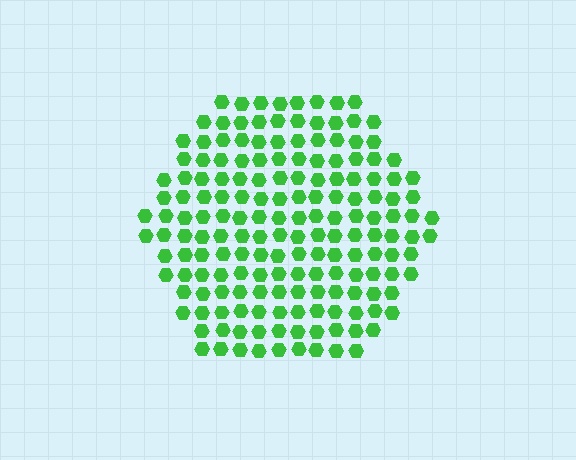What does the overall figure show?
The overall figure shows a hexagon.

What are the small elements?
The small elements are hexagons.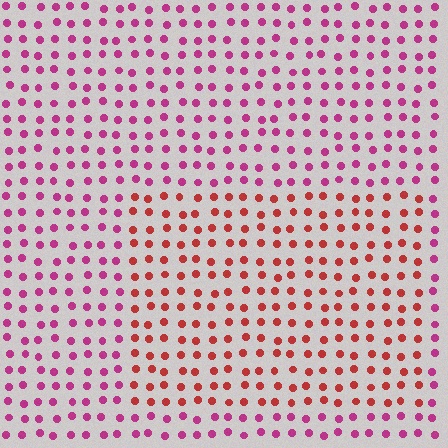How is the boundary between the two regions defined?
The boundary is defined purely by a slight shift in hue (about 38 degrees). Spacing, size, and orientation are identical on both sides.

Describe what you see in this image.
The image is filled with small magenta elements in a uniform arrangement. A rectangle-shaped region is visible where the elements are tinted to a slightly different hue, forming a subtle color boundary.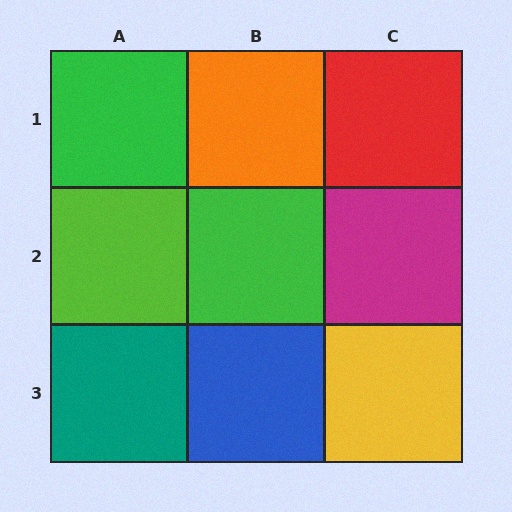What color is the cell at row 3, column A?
Teal.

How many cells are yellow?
1 cell is yellow.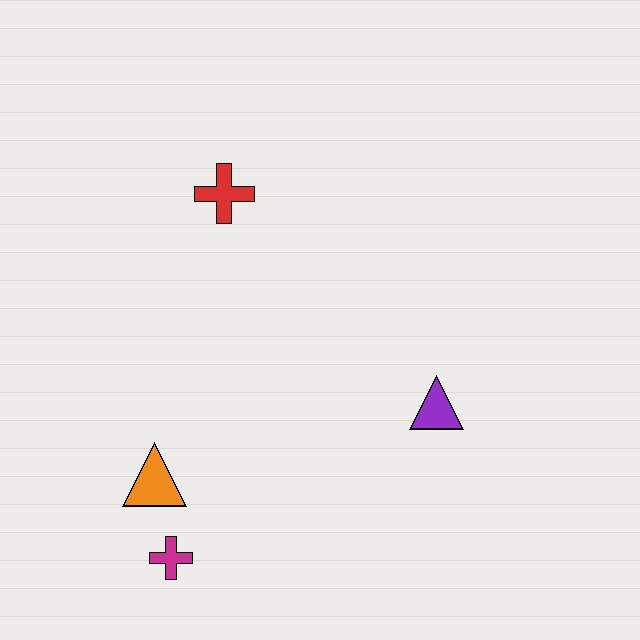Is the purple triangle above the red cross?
No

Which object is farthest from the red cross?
The magenta cross is farthest from the red cross.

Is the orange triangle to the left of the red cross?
Yes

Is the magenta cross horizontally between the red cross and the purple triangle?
No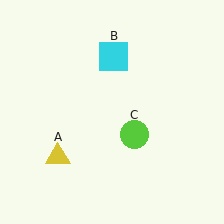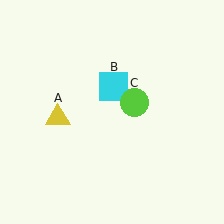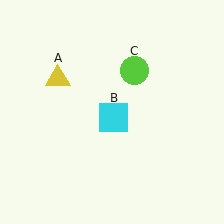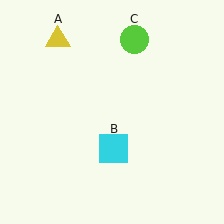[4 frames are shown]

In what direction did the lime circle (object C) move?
The lime circle (object C) moved up.